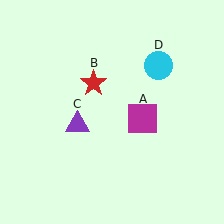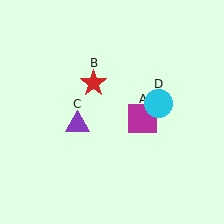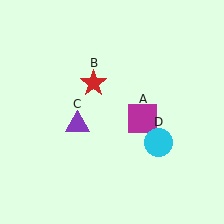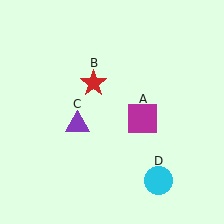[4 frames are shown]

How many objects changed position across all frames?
1 object changed position: cyan circle (object D).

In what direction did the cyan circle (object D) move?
The cyan circle (object D) moved down.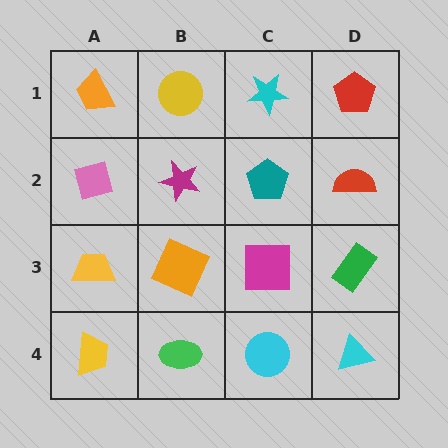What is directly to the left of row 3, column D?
A magenta square.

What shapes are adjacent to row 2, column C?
A cyan star (row 1, column C), a magenta square (row 3, column C), a magenta star (row 2, column B), a red semicircle (row 2, column D).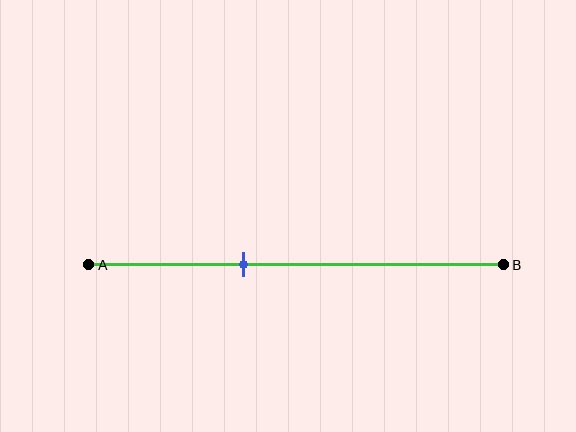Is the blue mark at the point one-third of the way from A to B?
No, the mark is at about 35% from A, not at the 33% one-third point.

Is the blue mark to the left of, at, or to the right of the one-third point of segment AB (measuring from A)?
The blue mark is to the right of the one-third point of segment AB.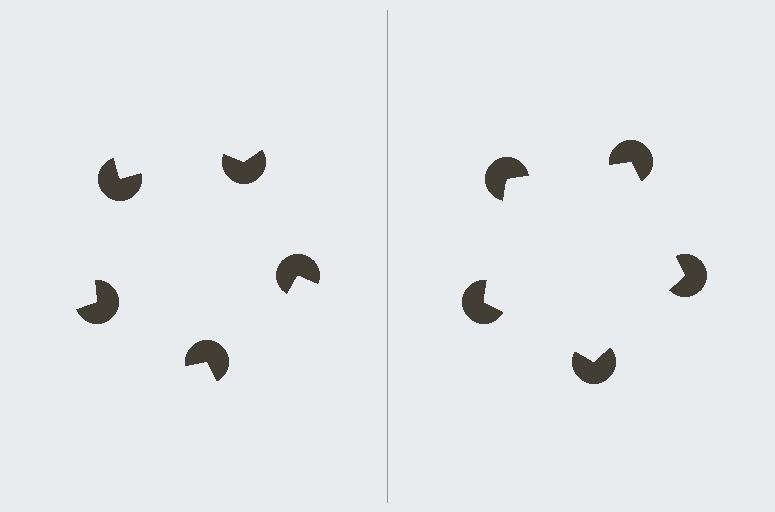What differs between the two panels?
The pac-man discs are positioned identically on both sides; only the wedge orientations differ. On the right they align to a pentagon; on the left they are misaligned.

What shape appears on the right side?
An illusory pentagon.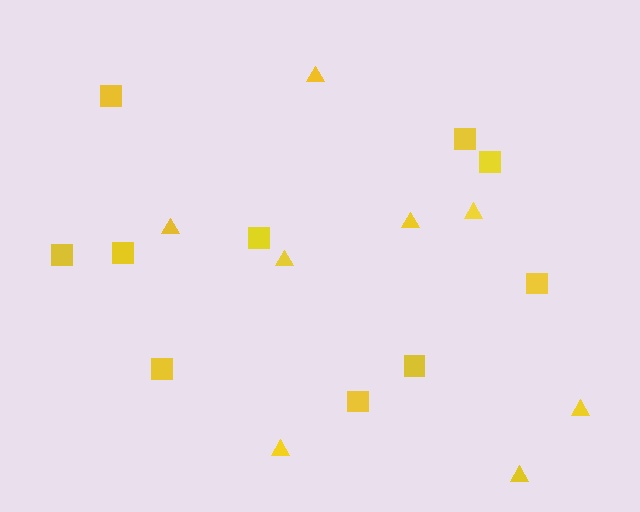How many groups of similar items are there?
There are 2 groups: one group of squares (10) and one group of triangles (8).